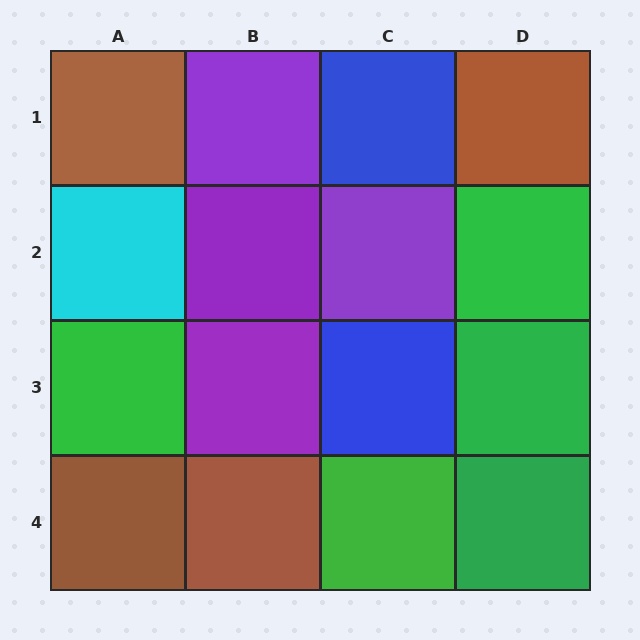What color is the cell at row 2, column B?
Purple.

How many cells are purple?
4 cells are purple.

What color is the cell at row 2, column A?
Cyan.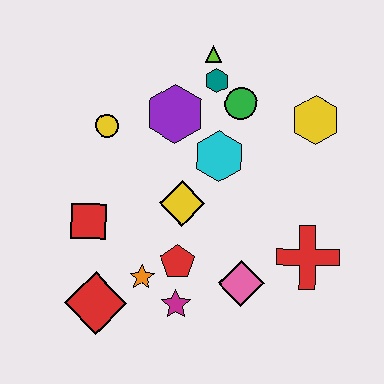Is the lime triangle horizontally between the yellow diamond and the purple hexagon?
No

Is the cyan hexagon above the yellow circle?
No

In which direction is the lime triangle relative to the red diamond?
The lime triangle is above the red diamond.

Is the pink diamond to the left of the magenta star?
No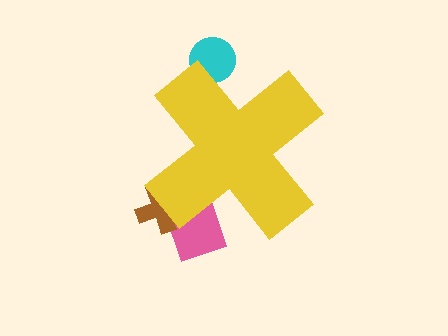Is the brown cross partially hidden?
Yes, the brown cross is partially hidden behind the yellow cross.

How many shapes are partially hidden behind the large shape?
3 shapes are partially hidden.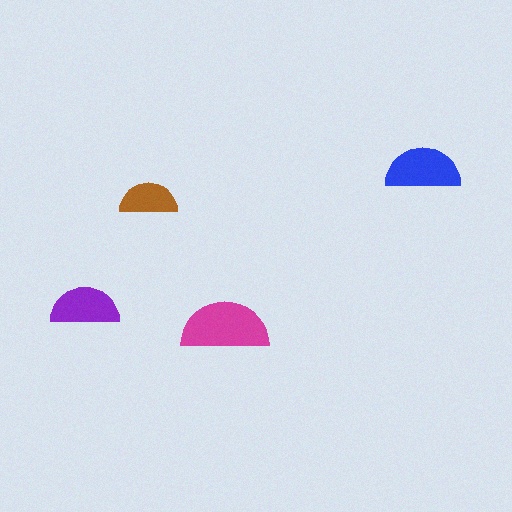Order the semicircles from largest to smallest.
the magenta one, the blue one, the purple one, the brown one.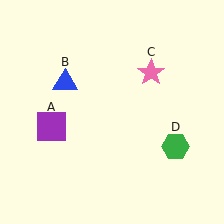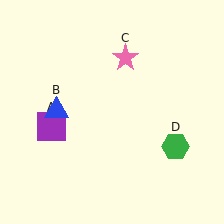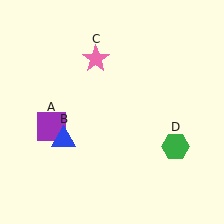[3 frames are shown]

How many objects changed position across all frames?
2 objects changed position: blue triangle (object B), pink star (object C).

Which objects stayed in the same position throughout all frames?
Purple square (object A) and green hexagon (object D) remained stationary.